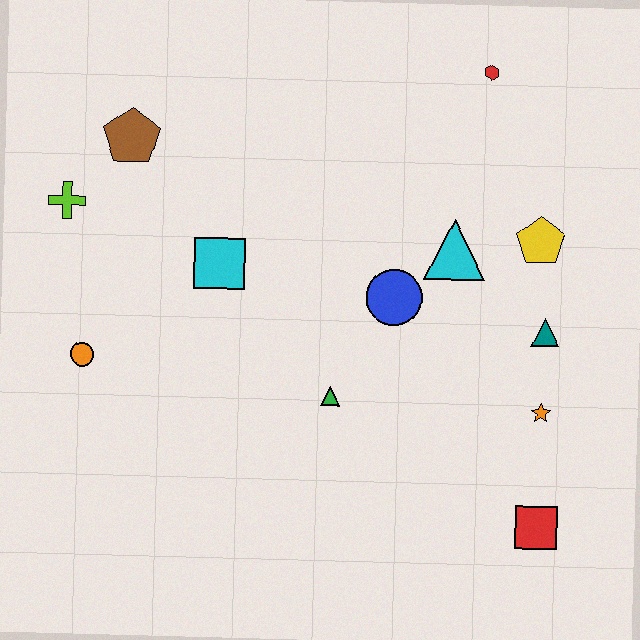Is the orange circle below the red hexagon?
Yes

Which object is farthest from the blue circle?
The lime cross is farthest from the blue circle.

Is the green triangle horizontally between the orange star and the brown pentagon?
Yes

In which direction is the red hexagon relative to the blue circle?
The red hexagon is above the blue circle.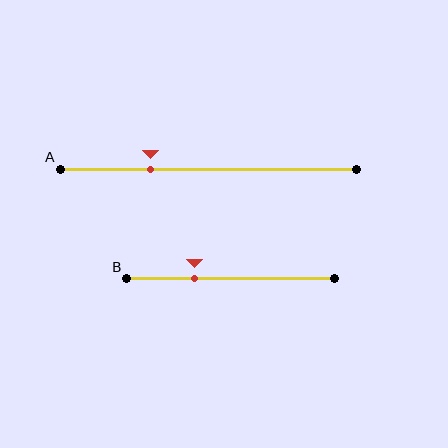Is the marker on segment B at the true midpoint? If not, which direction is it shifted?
No, the marker on segment B is shifted to the left by about 17% of the segment length.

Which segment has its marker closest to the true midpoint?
Segment B has its marker closest to the true midpoint.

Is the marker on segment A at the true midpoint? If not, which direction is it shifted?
No, the marker on segment A is shifted to the left by about 20% of the segment length.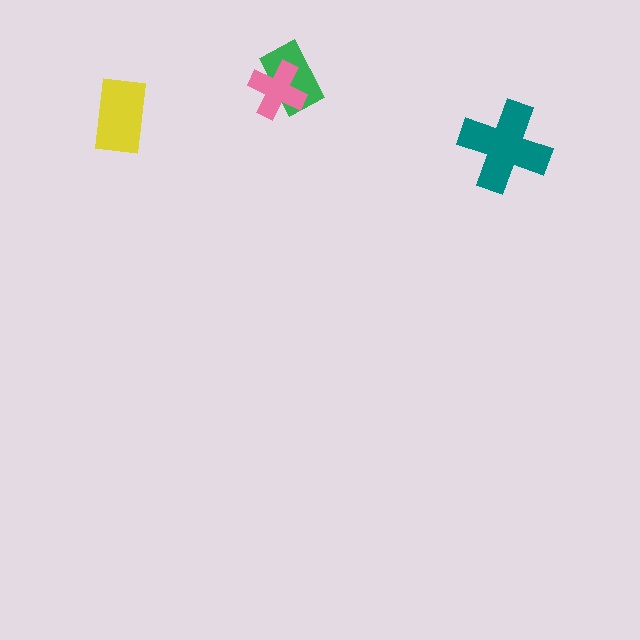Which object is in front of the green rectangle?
The pink cross is in front of the green rectangle.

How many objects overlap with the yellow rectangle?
0 objects overlap with the yellow rectangle.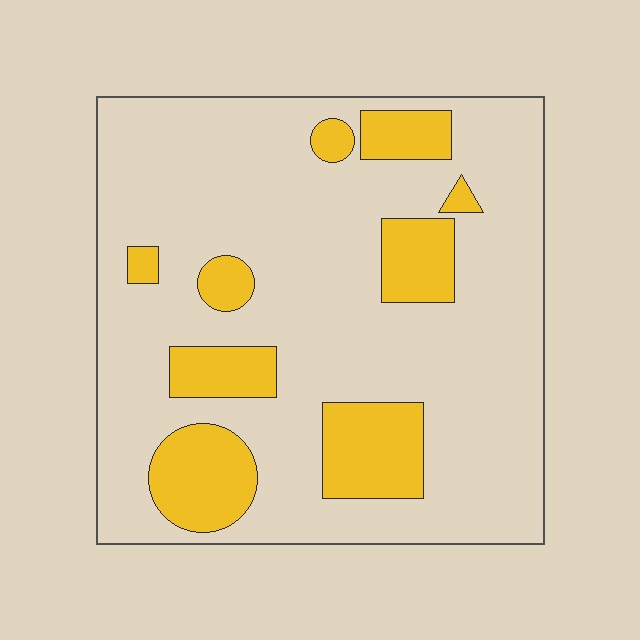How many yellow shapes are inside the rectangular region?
9.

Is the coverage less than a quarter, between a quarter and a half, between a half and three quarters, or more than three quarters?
Less than a quarter.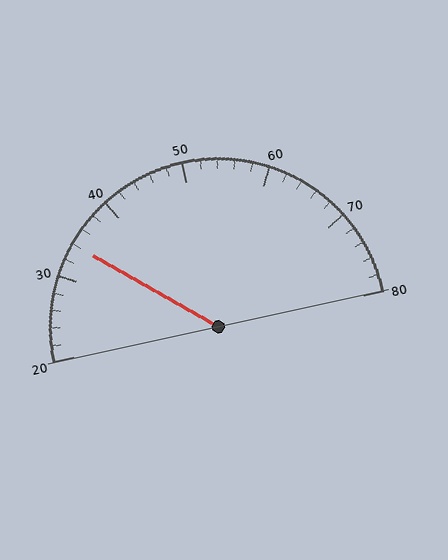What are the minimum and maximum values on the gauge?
The gauge ranges from 20 to 80.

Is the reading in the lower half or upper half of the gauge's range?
The reading is in the lower half of the range (20 to 80).